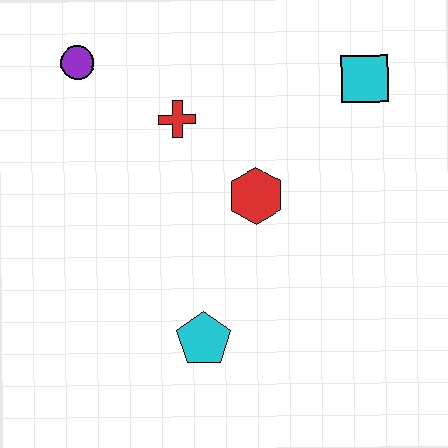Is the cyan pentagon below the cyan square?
Yes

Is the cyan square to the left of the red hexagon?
No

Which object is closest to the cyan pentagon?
The red hexagon is closest to the cyan pentagon.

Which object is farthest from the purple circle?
The cyan pentagon is farthest from the purple circle.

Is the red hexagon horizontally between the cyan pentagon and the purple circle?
No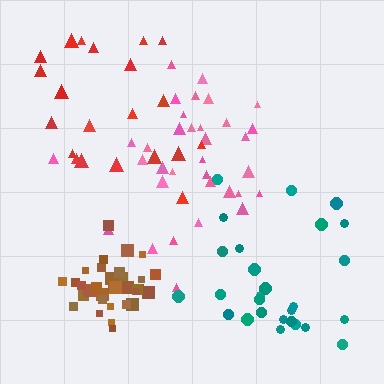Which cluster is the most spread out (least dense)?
Red.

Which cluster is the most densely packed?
Brown.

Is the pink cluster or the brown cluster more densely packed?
Brown.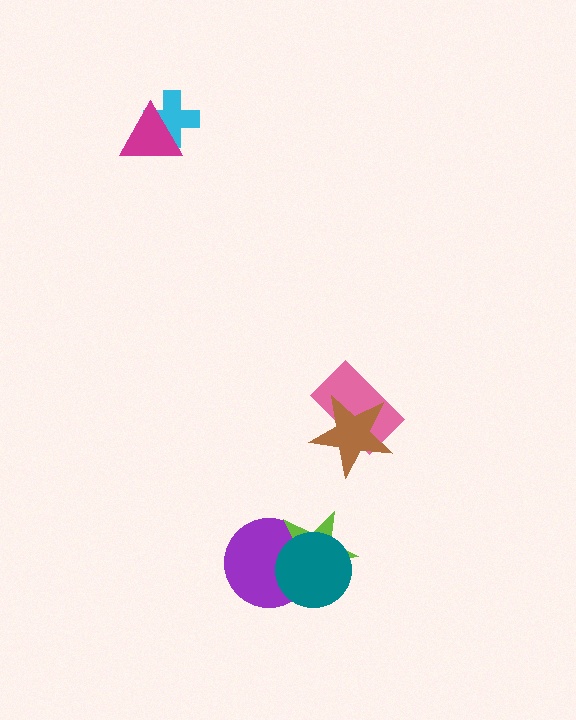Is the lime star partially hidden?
Yes, it is partially covered by another shape.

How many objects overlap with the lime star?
2 objects overlap with the lime star.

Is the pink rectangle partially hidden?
Yes, it is partially covered by another shape.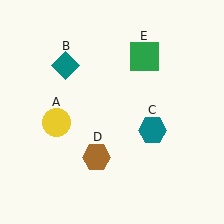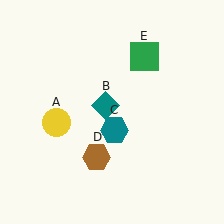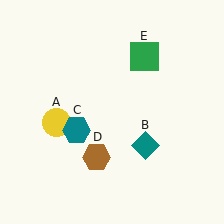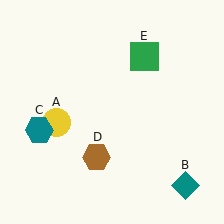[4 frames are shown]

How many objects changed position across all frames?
2 objects changed position: teal diamond (object B), teal hexagon (object C).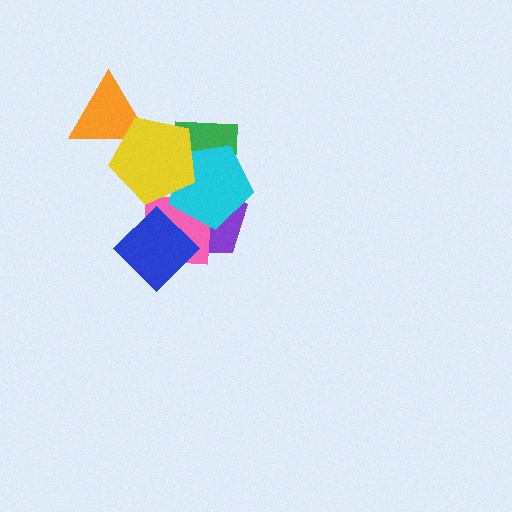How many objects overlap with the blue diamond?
2 objects overlap with the blue diamond.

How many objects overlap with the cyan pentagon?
4 objects overlap with the cyan pentagon.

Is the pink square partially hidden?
Yes, it is partially covered by another shape.